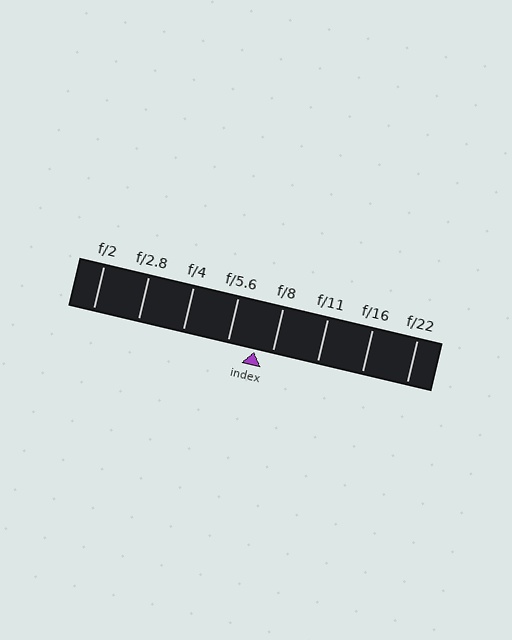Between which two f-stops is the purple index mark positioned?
The index mark is between f/5.6 and f/8.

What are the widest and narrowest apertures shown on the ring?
The widest aperture shown is f/2 and the narrowest is f/22.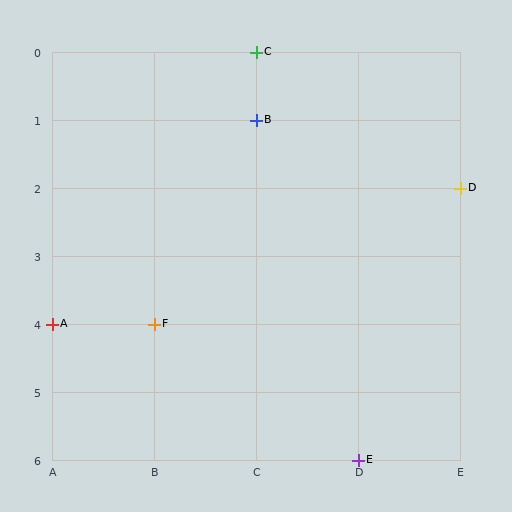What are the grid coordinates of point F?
Point F is at grid coordinates (B, 4).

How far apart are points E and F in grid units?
Points E and F are 2 columns and 2 rows apart (about 2.8 grid units diagonally).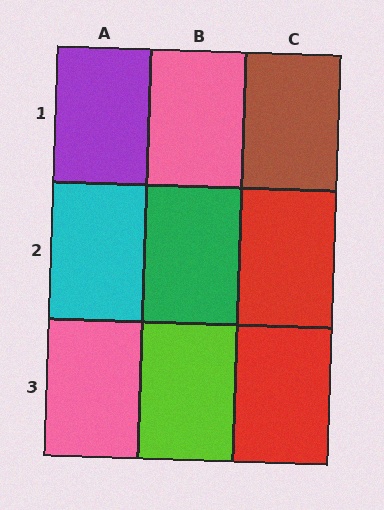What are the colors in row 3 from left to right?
Pink, lime, red.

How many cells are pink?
2 cells are pink.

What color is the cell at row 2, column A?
Cyan.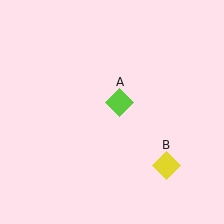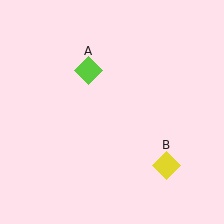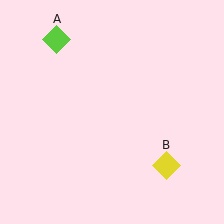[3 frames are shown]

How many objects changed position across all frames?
1 object changed position: lime diamond (object A).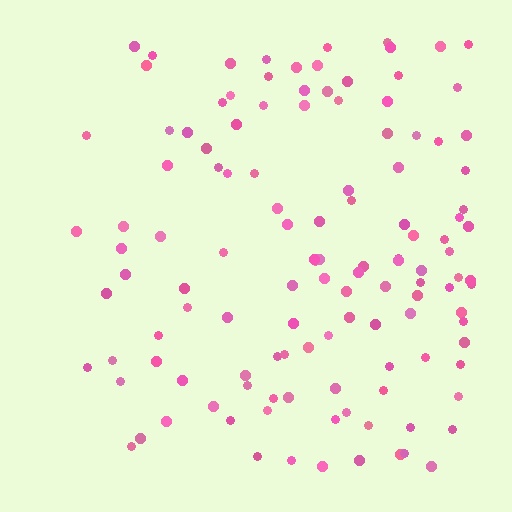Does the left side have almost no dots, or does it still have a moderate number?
Still a moderate number, just noticeably fewer than the right.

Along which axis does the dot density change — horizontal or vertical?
Horizontal.